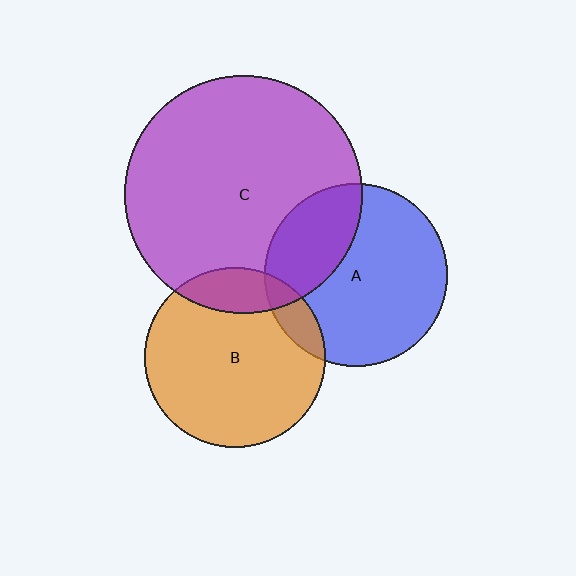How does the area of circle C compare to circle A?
Approximately 1.7 times.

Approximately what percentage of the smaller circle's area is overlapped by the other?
Approximately 30%.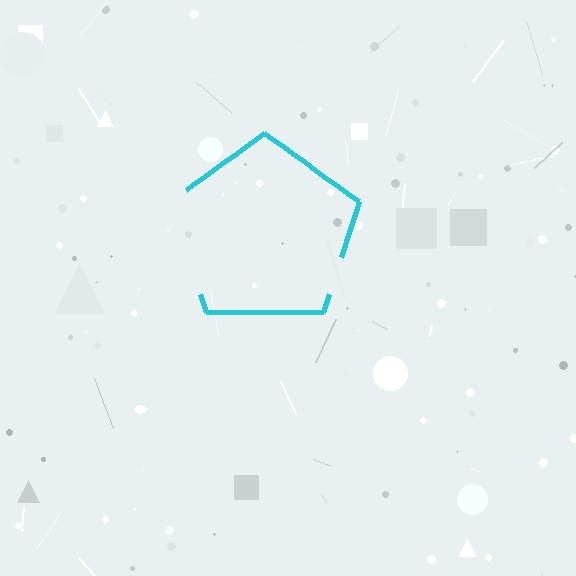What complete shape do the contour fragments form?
The contour fragments form a pentagon.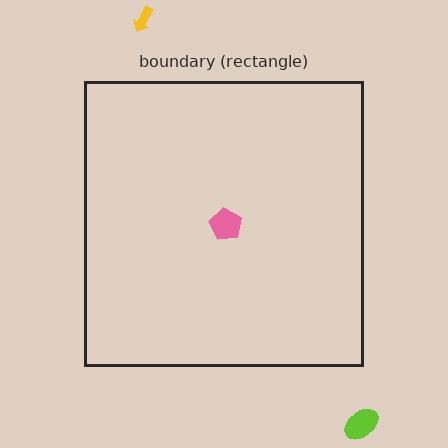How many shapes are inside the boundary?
1 inside, 2 outside.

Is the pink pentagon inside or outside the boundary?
Inside.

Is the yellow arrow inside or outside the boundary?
Outside.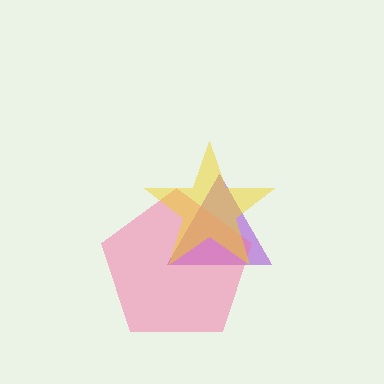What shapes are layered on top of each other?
The layered shapes are: a purple triangle, a pink pentagon, a yellow star.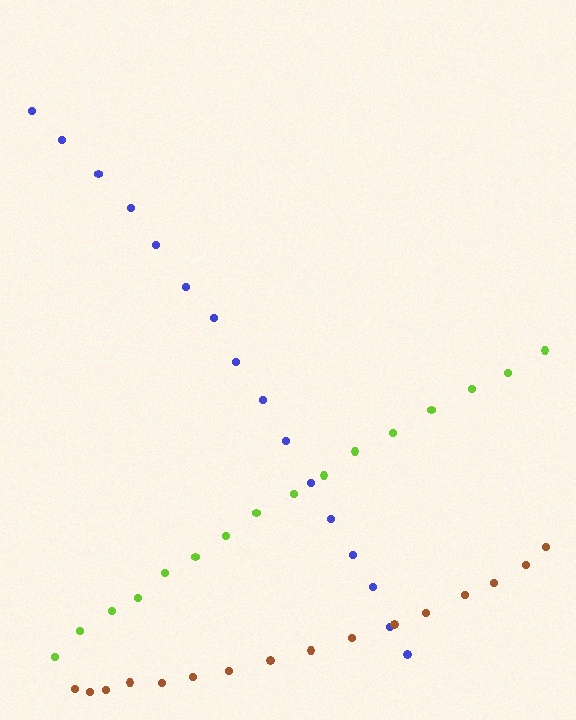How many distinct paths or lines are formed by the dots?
There are 3 distinct paths.